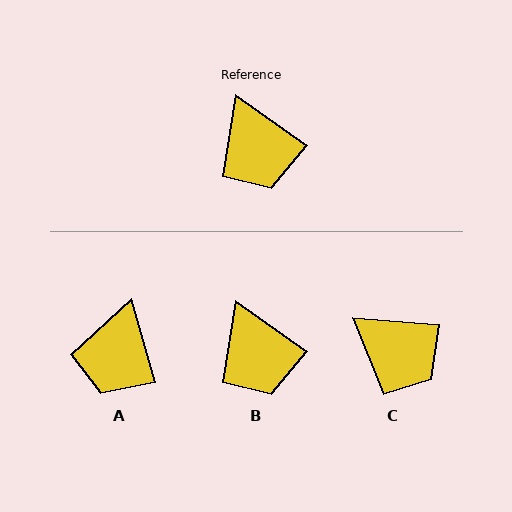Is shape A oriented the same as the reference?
No, it is off by about 39 degrees.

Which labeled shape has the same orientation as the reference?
B.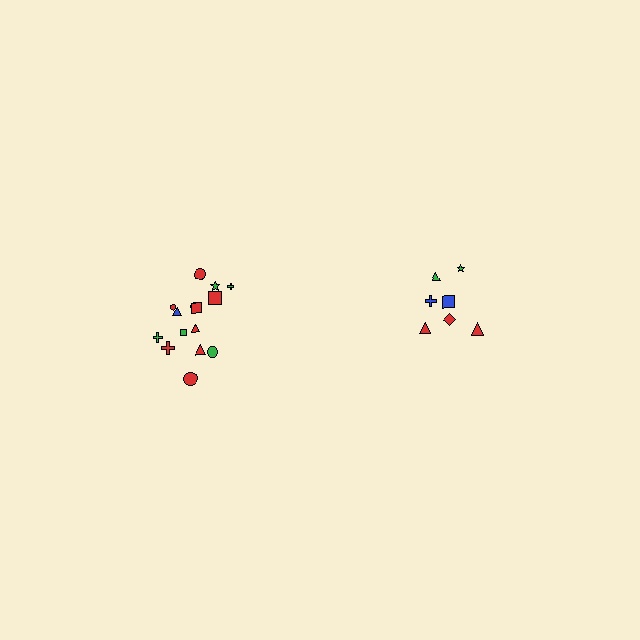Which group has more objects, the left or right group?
The left group.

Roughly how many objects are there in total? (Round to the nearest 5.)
Roughly 20 objects in total.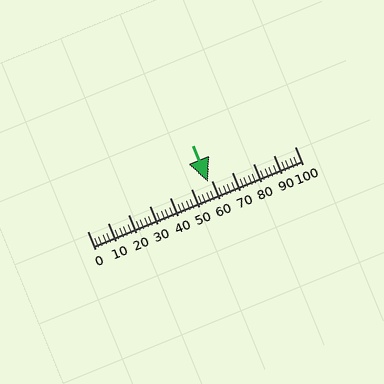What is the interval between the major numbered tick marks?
The major tick marks are spaced 10 units apart.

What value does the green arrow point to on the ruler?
The green arrow points to approximately 58.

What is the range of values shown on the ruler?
The ruler shows values from 0 to 100.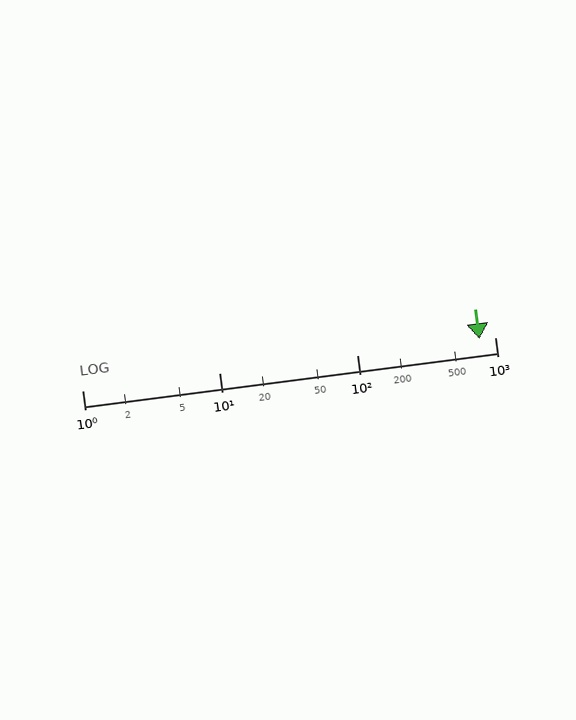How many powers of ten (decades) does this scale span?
The scale spans 3 decades, from 1 to 1000.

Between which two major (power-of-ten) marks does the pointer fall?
The pointer is between 100 and 1000.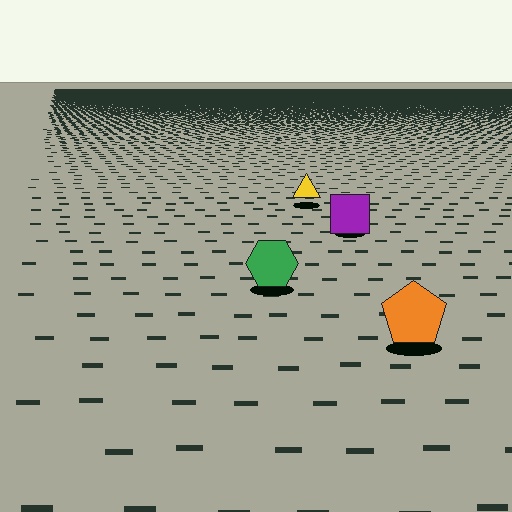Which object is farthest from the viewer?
The yellow triangle is farthest from the viewer. It appears smaller and the ground texture around it is denser.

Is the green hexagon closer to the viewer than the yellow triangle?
Yes. The green hexagon is closer — you can tell from the texture gradient: the ground texture is coarser near it.